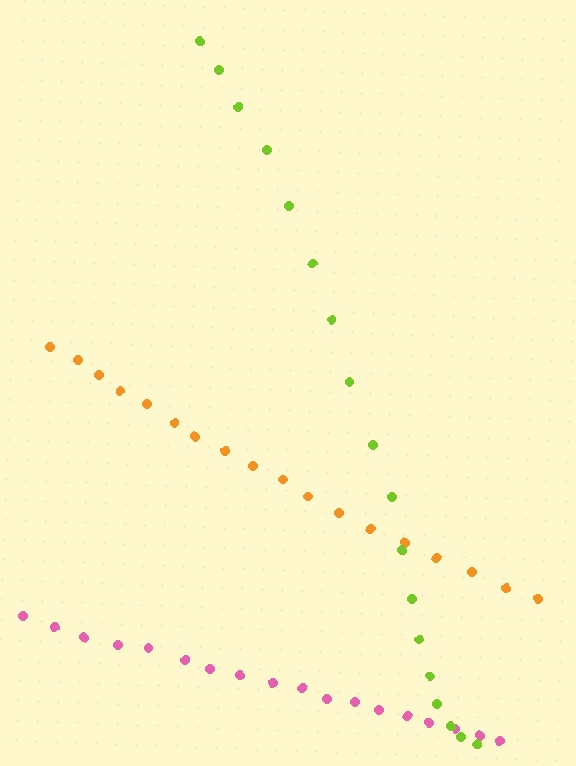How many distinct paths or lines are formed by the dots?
There are 3 distinct paths.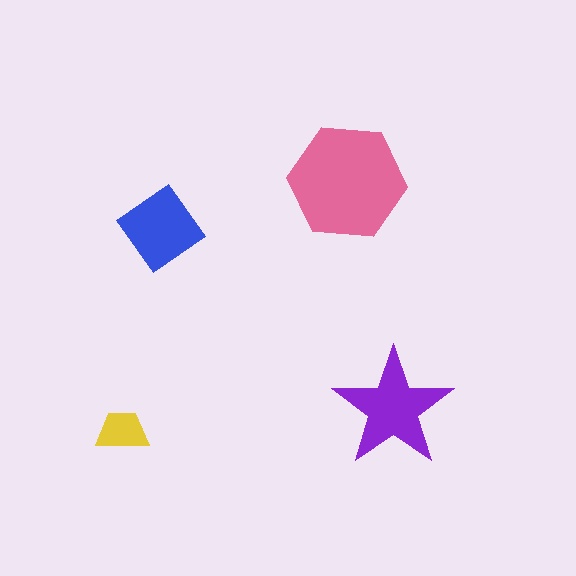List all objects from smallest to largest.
The yellow trapezoid, the blue diamond, the purple star, the pink hexagon.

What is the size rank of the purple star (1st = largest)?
2nd.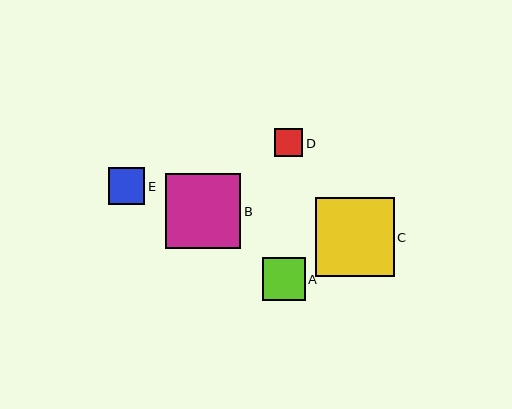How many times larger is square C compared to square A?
Square C is approximately 1.8 times the size of square A.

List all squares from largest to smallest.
From largest to smallest: C, B, A, E, D.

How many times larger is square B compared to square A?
Square B is approximately 1.7 times the size of square A.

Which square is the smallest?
Square D is the smallest with a size of approximately 29 pixels.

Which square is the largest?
Square C is the largest with a size of approximately 78 pixels.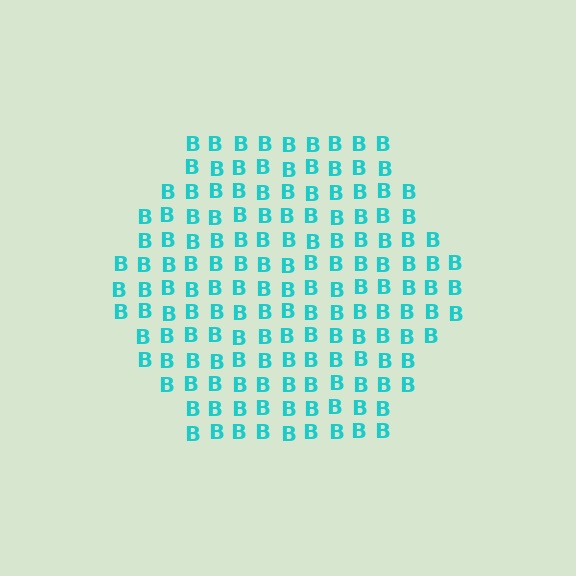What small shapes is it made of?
It is made of small letter B's.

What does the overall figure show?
The overall figure shows a hexagon.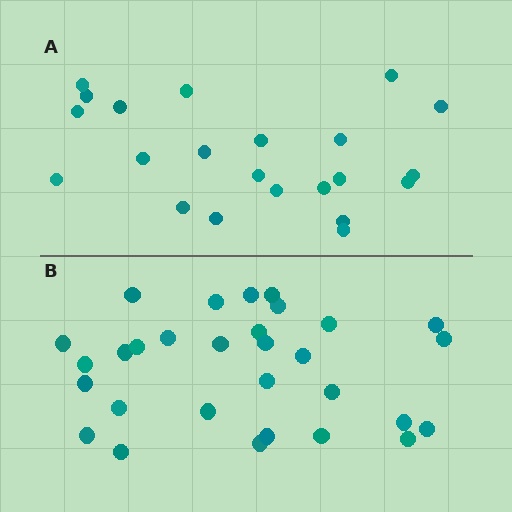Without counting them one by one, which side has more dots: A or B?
Region B (the bottom region) has more dots.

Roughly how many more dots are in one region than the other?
Region B has roughly 8 or so more dots than region A.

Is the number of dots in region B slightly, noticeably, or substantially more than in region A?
Region B has noticeably more, but not dramatically so. The ratio is roughly 1.4 to 1.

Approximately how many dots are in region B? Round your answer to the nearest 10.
About 30 dots.